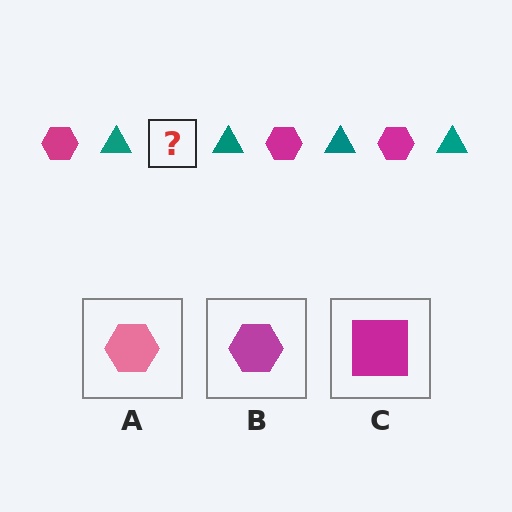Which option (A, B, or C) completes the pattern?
B.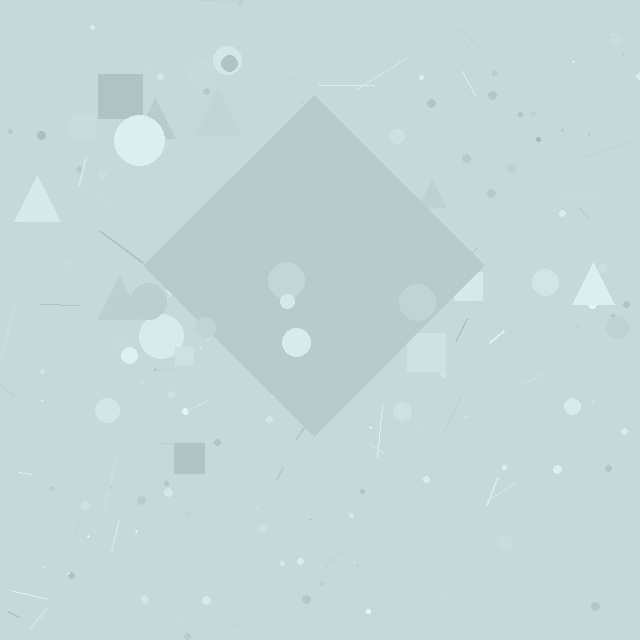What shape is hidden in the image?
A diamond is hidden in the image.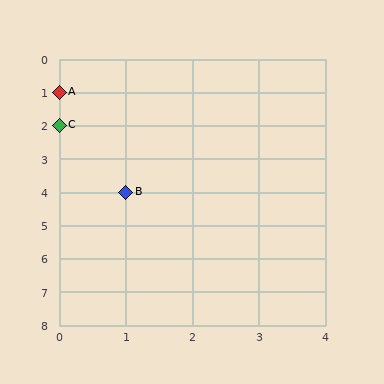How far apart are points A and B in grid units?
Points A and B are 1 column and 3 rows apart (about 3.2 grid units diagonally).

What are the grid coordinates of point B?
Point B is at grid coordinates (1, 4).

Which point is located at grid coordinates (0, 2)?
Point C is at (0, 2).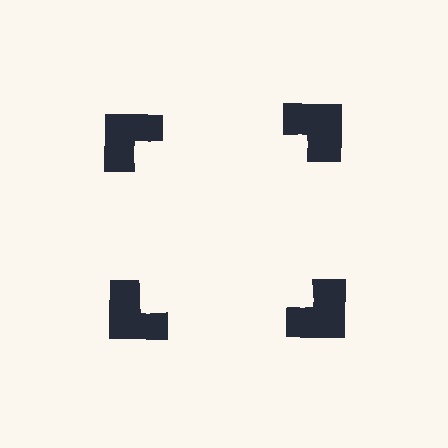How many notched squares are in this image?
There are 4 — one at each vertex of the illusory square.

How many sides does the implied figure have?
4 sides.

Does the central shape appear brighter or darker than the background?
It typically appears slightly brighter than the background, even though no actual brightness change is drawn.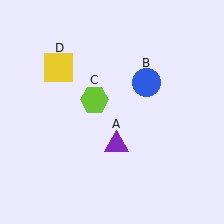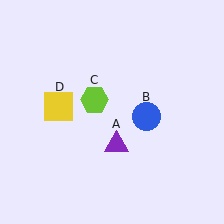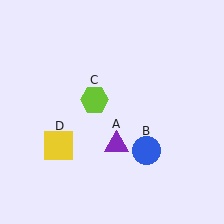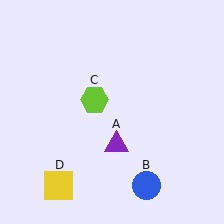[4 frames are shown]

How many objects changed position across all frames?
2 objects changed position: blue circle (object B), yellow square (object D).